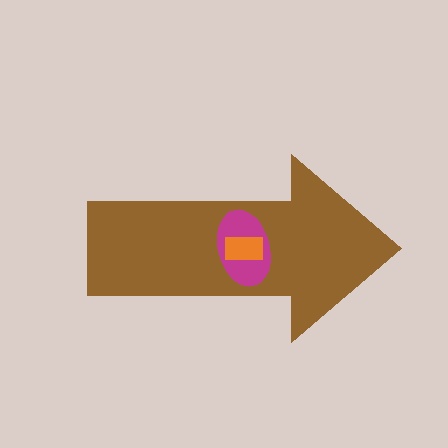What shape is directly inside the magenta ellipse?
The orange rectangle.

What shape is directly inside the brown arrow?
The magenta ellipse.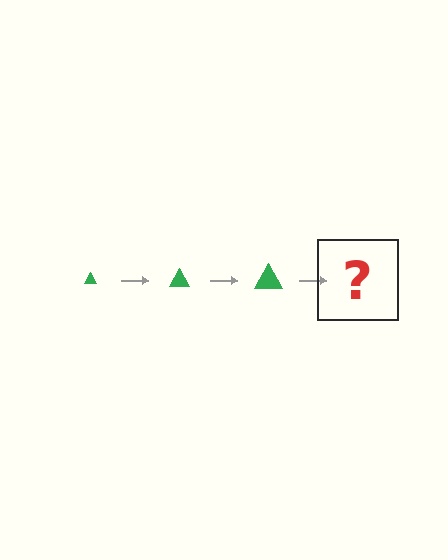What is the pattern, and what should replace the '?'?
The pattern is that the triangle gets progressively larger each step. The '?' should be a green triangle, larger than the previous one.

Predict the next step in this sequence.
The next step is a green triangle, larger than the previous one.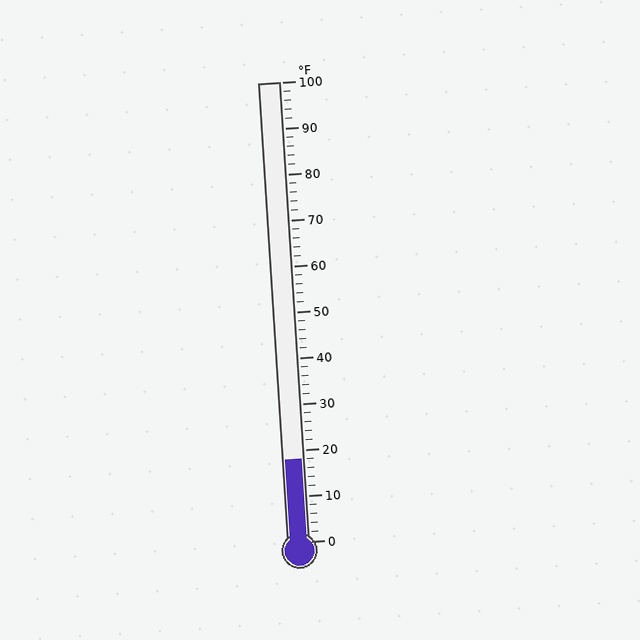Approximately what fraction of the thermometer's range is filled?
The thermometer is filled to approximately 20% of its range.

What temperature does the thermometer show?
The thermometer shows approximately 18°F.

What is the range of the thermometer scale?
The thermometer scale ranges from 0°F to 100°F.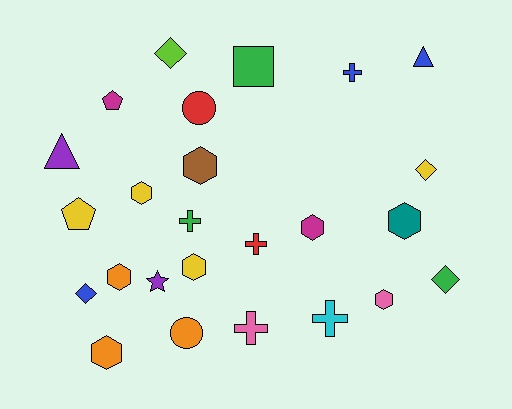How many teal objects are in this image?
There is 1 teal object.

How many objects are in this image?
There are 25 objects.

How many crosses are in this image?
There are 5 crosses.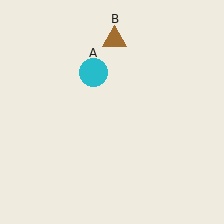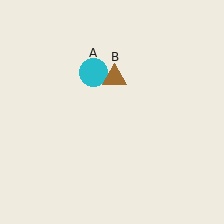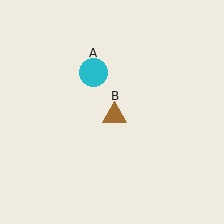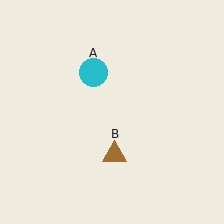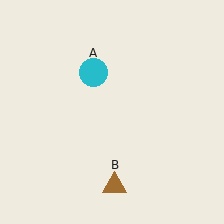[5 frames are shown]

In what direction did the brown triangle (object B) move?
The brown triangle (object B) moved down.